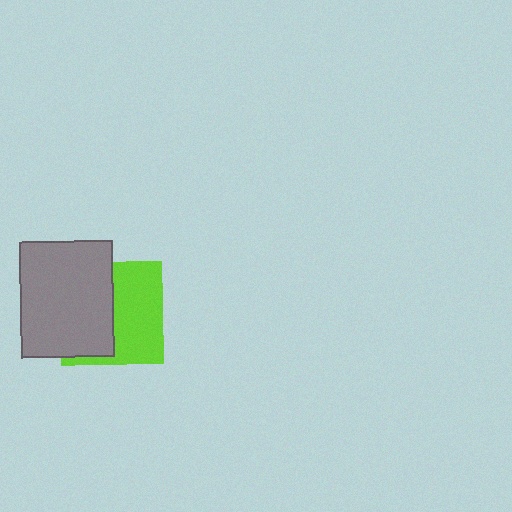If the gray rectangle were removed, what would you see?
You would see the complete lime square.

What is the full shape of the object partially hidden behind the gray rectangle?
The partially hidden object is a lime square.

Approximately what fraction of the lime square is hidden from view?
Roughly 49% of the lime square is hidden behind the gray rectangle.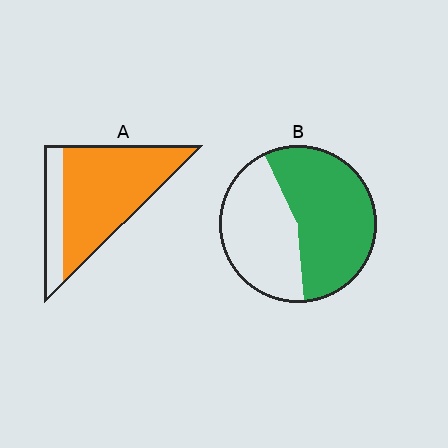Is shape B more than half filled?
Yes.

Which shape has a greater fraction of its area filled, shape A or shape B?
Shape A.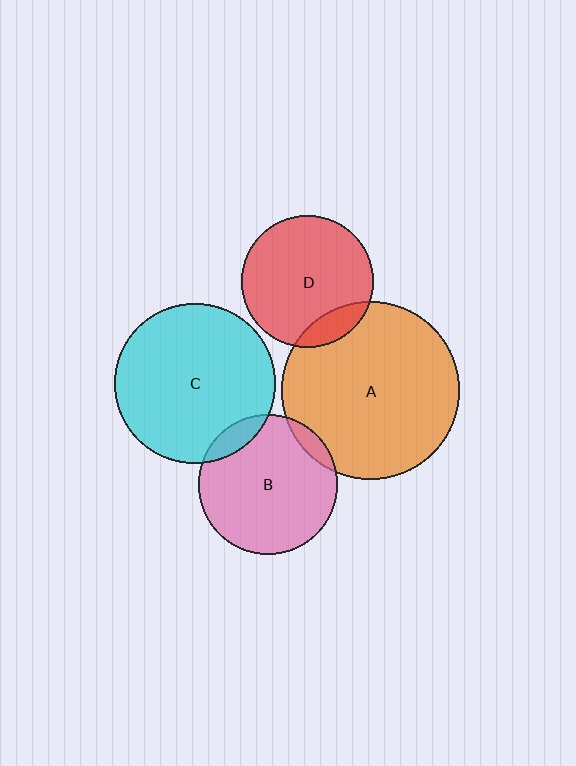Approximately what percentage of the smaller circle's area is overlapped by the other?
Approximately 15%.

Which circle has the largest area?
Circle A (orange).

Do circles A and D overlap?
Yes.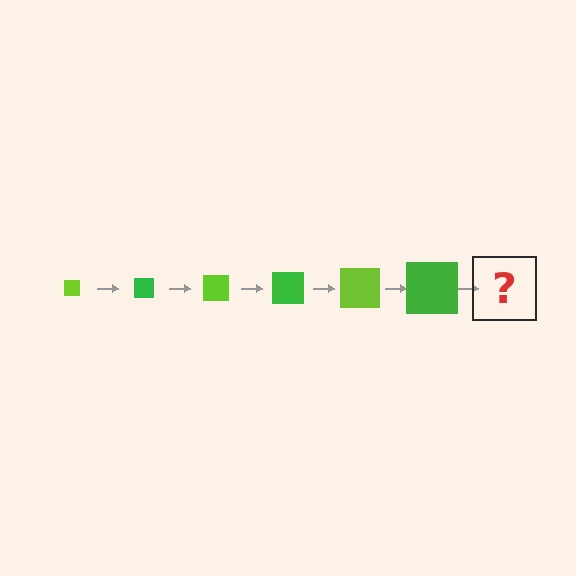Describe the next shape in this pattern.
It should be a lime square, larger than the previous one.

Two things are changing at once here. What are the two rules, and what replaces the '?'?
The two rules are that the square grows larger each step and the color cycles through lime and green. The '?' should be a lime square, larger than the previous one.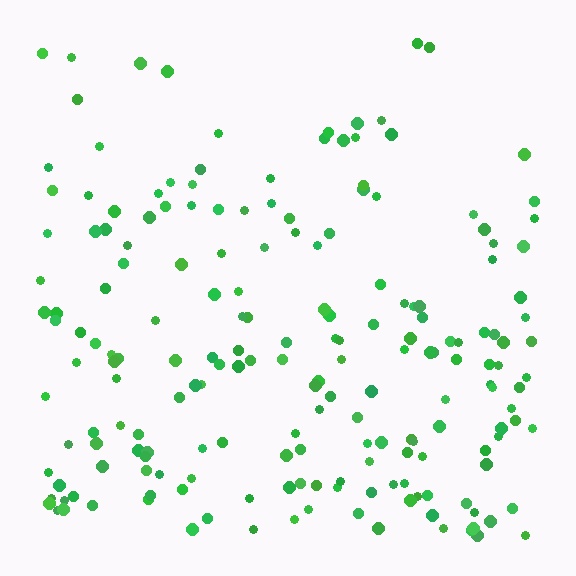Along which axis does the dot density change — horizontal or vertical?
Vertical.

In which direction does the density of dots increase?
From top to bottom, with the bottom side densest.